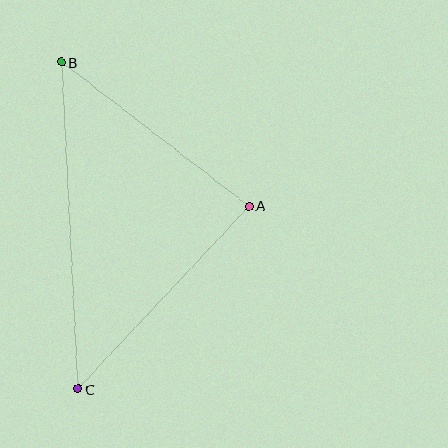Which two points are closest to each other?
Points A and B are closest to each other.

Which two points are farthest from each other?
Points B and C are farthest from each other.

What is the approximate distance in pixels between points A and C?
The distance between A and C is approximately 250 pixels.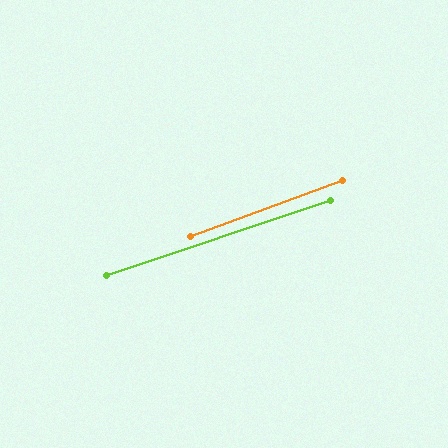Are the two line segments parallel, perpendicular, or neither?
Parallel — their directions differ by only 1.6°.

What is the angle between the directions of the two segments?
Approximately 2 degrees.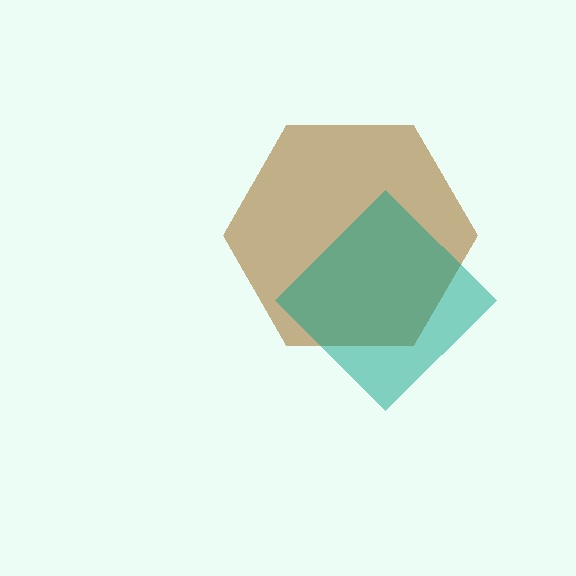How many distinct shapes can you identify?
There are 2 distinct shapes: a brown hexagon, a teal diamond.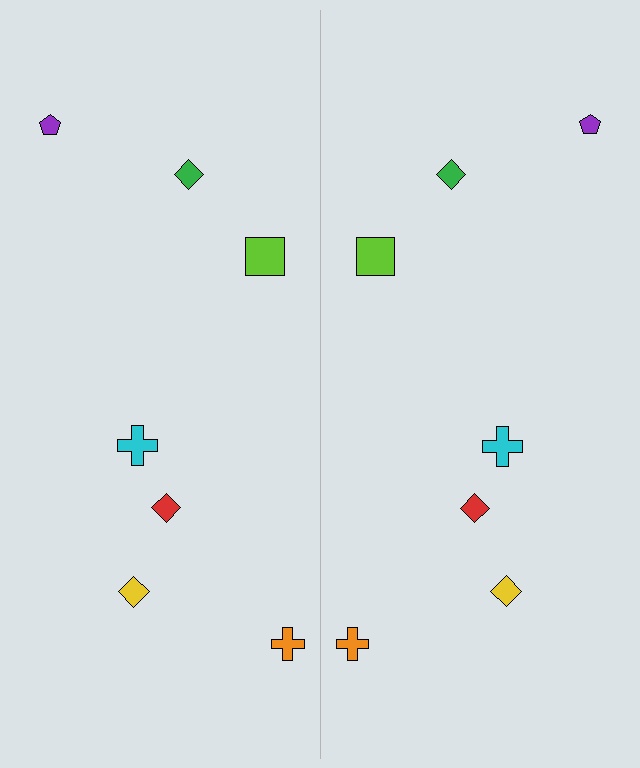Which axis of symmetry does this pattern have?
The pattern has a vertical axis of symmetry running through the center of the image.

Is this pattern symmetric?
Yes, this pattern has bilateral (reflection) symmetry.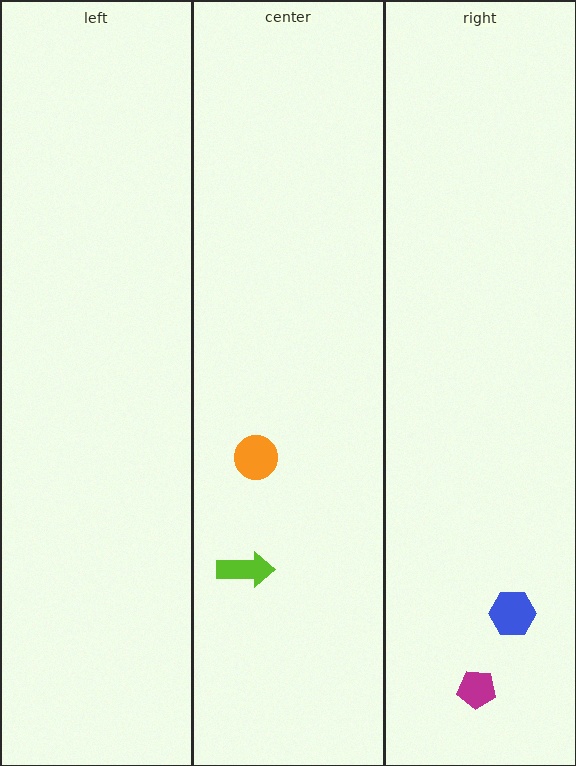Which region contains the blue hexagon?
The right region.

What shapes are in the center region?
The orange circle, the lime arrow.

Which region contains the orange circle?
The center region.